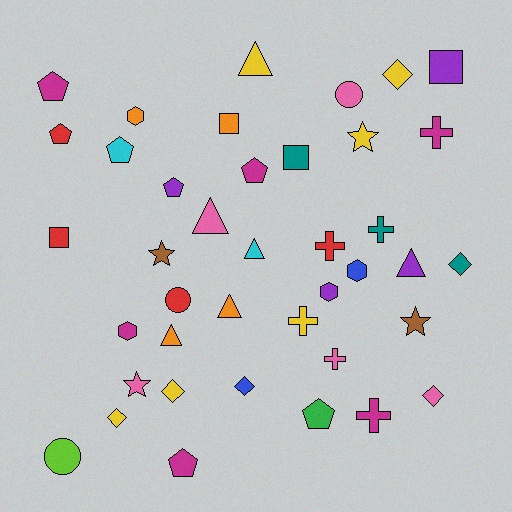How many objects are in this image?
There are 40 objects.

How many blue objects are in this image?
There are 2 blue objects.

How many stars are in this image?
There are 4 stars.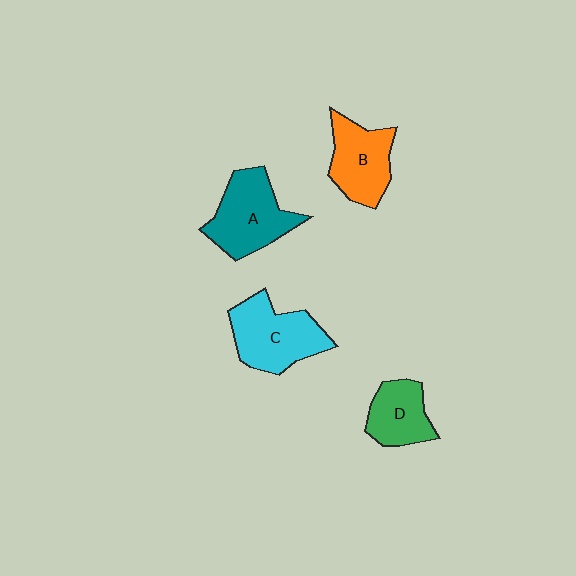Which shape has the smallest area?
Shape D (green).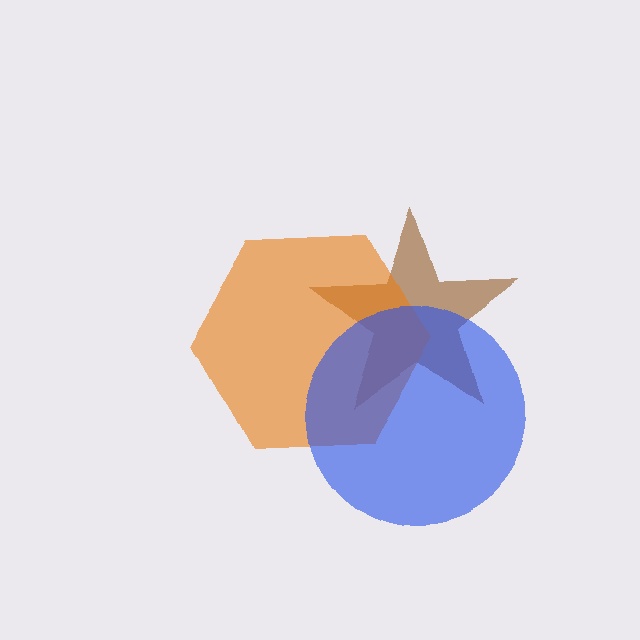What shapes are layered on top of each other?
The layered shapes are: a brown star, an orange hexagon, a blue circle.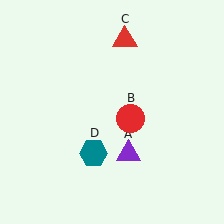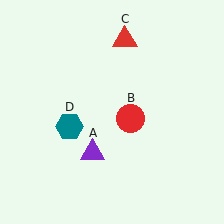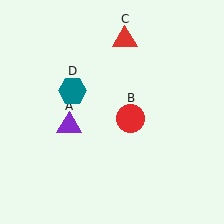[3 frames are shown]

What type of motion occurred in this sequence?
The purple triangle (object A), teal hexagon (object D) rotated clockwise around the center of the scene.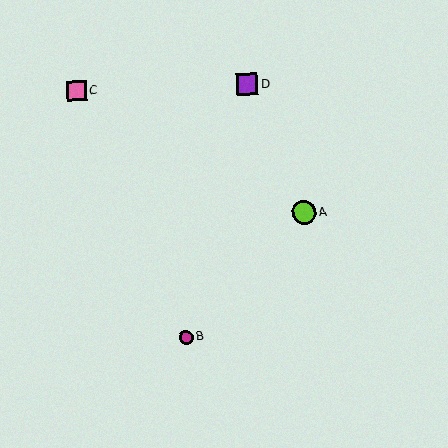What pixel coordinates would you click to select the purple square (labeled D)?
Click at (247, 84) to select the purple square D.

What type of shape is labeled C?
Shape C is a pink square.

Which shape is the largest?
The lime circle (labeled A) is the largest.